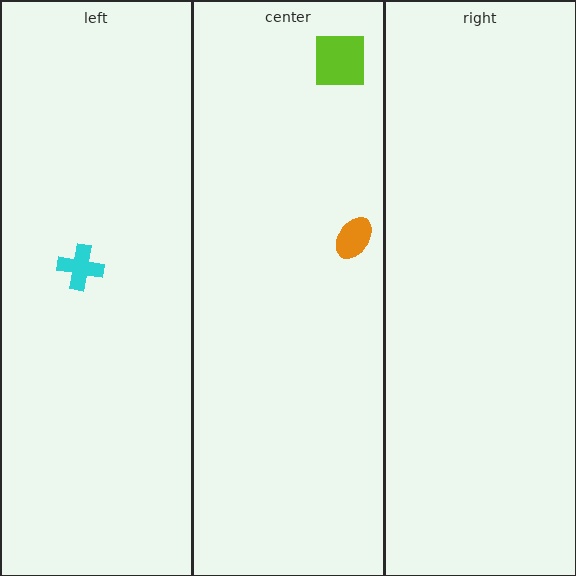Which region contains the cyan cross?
The left region.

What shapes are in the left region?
The cyan cross.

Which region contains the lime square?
The center region.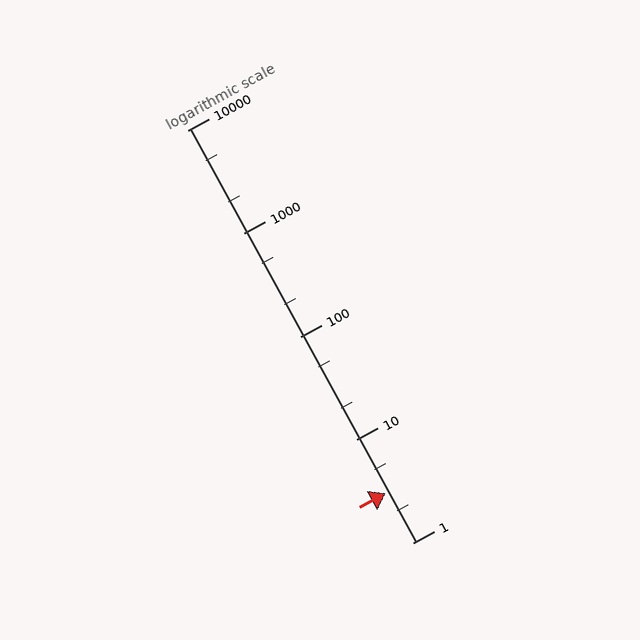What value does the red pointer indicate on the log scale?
The pointer indicates approximately 3.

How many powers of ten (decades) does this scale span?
The scale spans 4 decades, from 1 to 10000.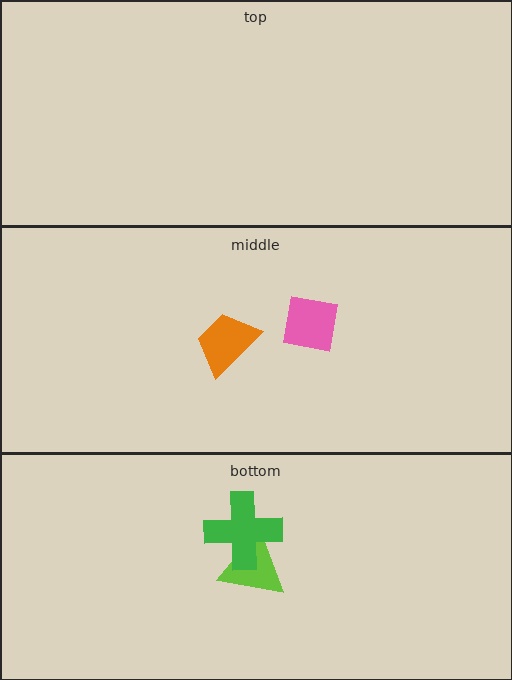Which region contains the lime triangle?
The bottom region.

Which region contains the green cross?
The bottom region.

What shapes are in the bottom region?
The lime triangle, the green cross.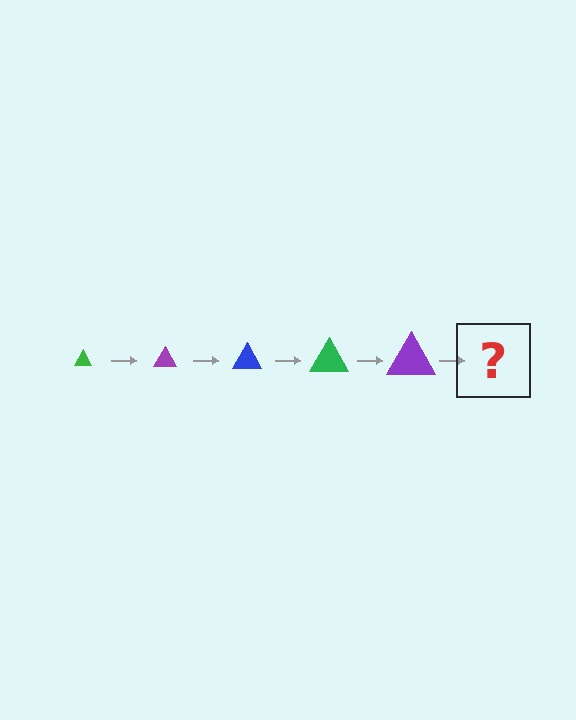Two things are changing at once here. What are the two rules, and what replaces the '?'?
The two rules are that the triangle grows larger each step and the color cycles through green, purple, and blue. The '?' should be a blue triangle, larger than the previous one.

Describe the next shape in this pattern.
It should be a blue triangle, larger than the previous one.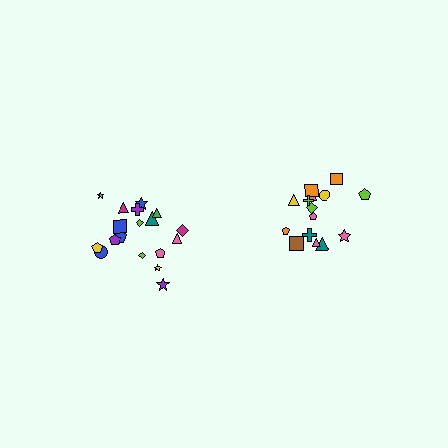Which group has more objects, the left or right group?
The left group.